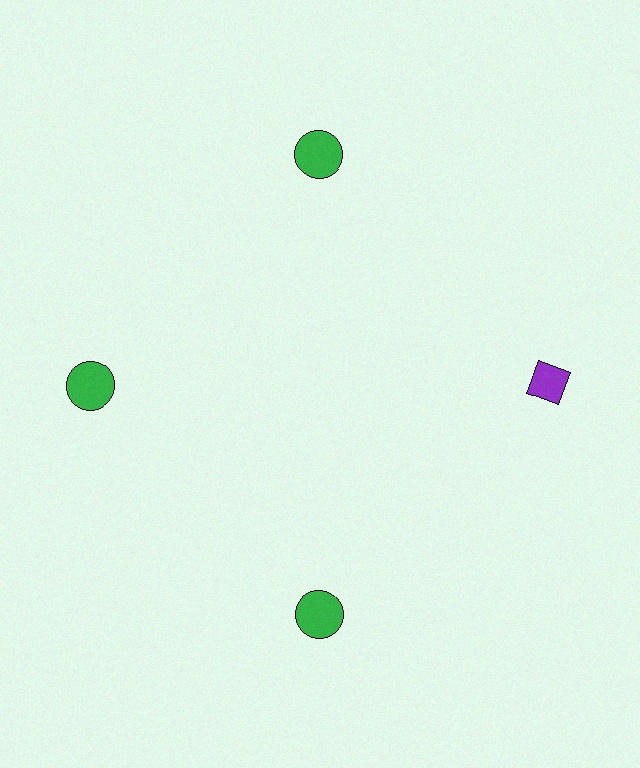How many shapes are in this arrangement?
There are 4 shapes arranged in a ring pattern.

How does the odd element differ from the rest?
It differs in both color (purple instead of green) and shape (diamond instead of circle).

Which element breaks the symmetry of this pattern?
The purple diamond at roughly the 3 o'clock position breaks the symmetry. All other shapes are green circles.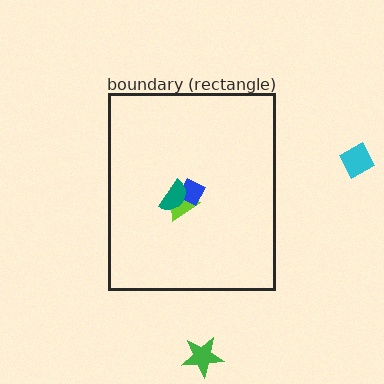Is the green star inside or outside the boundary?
Outside.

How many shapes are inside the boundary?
3 inside, 2 outside.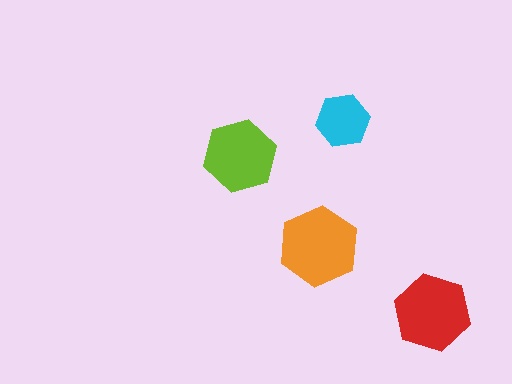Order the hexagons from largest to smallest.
the orange one, the red one, the lime one, the cyan one.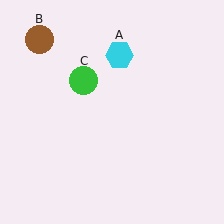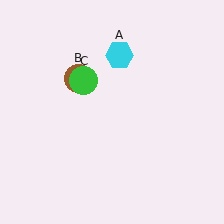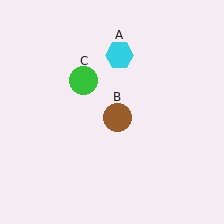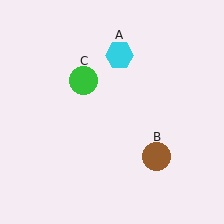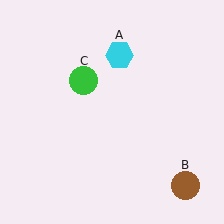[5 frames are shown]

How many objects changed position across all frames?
1 object changed position: brown circle (object B).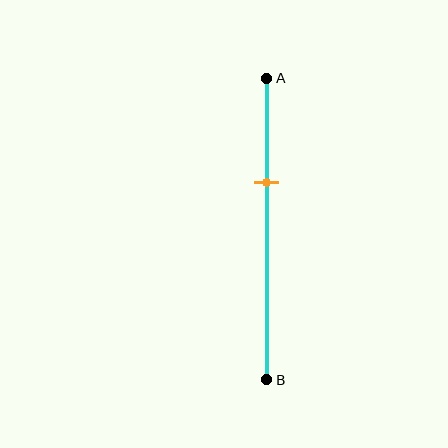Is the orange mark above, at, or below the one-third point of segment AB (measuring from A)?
The orange mark is approximately at the one-third point of segment AB.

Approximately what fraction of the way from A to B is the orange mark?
The orange mark is approximately 35% of the way from A to B.